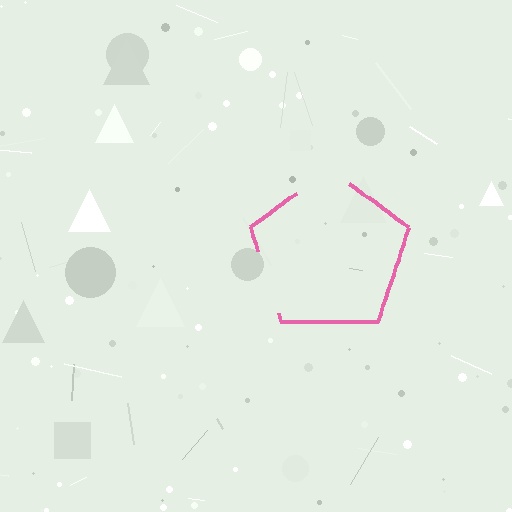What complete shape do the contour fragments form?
The contour fragments form a pentagon.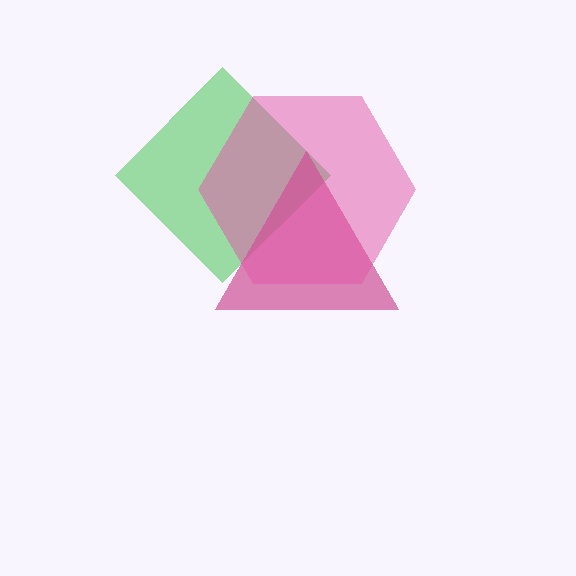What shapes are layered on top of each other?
The layered shapes are: a green diamond, a magenta triangle, a pink hexagon.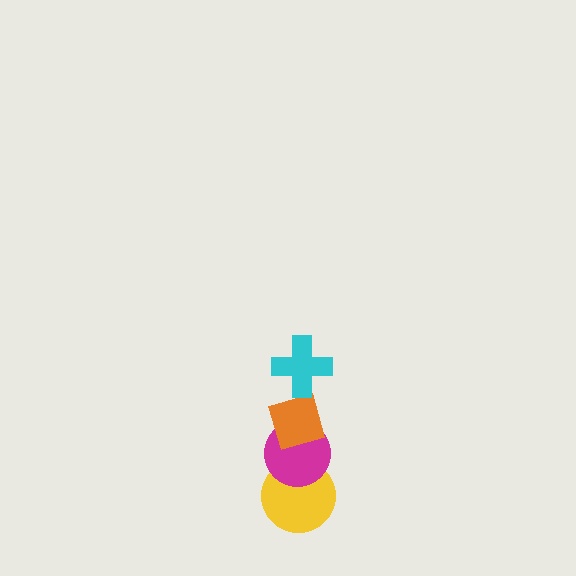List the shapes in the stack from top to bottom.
From top to bottom: the cyan cross, the orange diamond, the magenta circle, the yellow circle.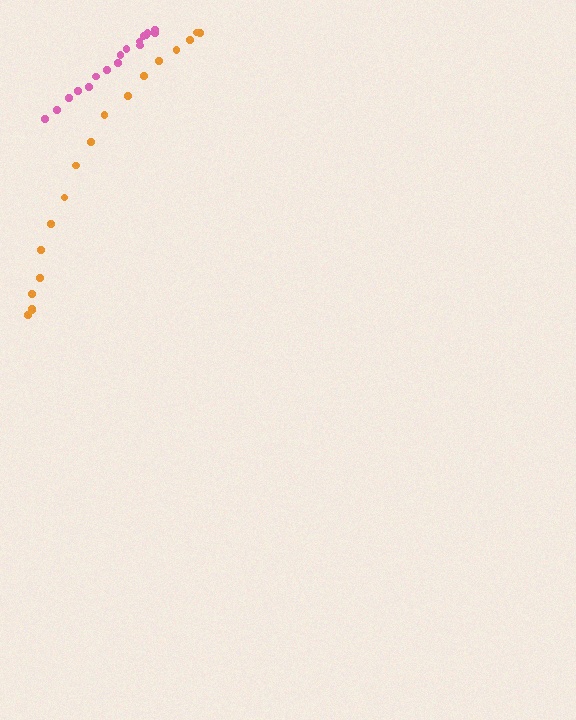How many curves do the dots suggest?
There are 2 distinct paths.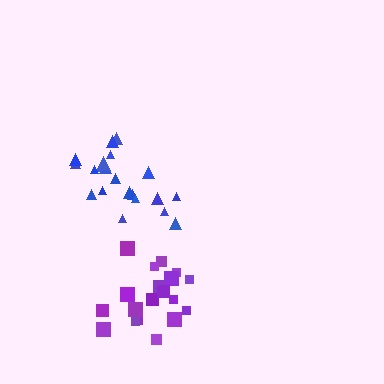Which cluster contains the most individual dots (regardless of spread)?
Blue (21).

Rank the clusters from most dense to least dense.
purple, blue.